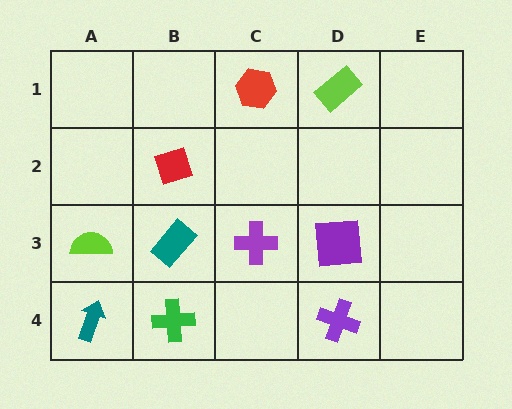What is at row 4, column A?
A teal arrow.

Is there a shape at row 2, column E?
No, that cell is empty.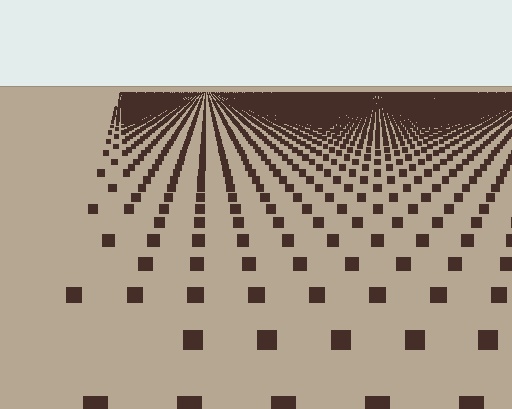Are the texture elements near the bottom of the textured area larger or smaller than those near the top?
Larger. Near the bottom, elements are closer to the viewer and appear at a bigger on-screen size.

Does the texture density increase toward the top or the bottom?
Density increases toward the top.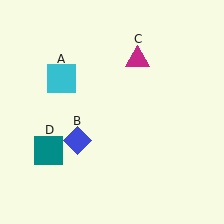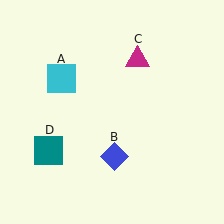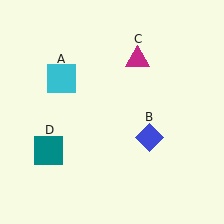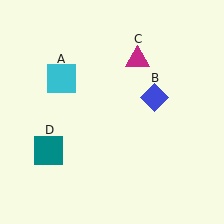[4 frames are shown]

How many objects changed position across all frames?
1 object changed position: blue diamond (object B).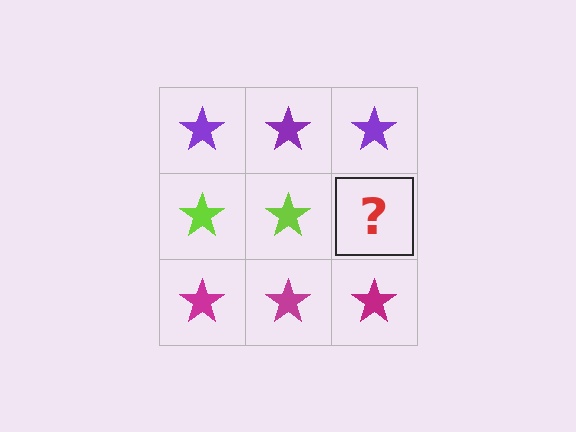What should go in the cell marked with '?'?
The missing cell should contain a lime star.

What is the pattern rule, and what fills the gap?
The rule is that each row has a consistent color. The gap should be filled with a lime star.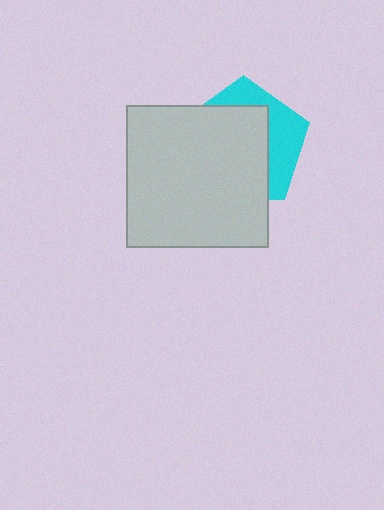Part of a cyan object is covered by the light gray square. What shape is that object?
It is a pentagon.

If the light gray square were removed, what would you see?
You would see the complete cyan pentagon.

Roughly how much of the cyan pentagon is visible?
A small part of it is visible (roughly 35%).